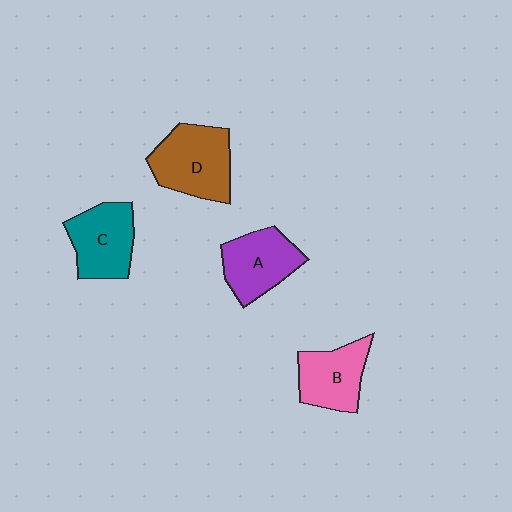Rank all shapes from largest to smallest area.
From largest to smallest: D (brown), C (teal), A (purple), B (pink).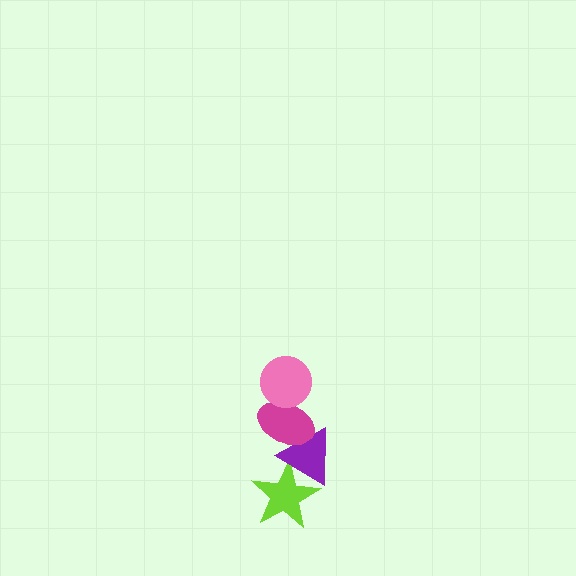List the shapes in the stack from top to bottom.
From top to bottom: the pink circle, the magenta ellipse, the purple triangle, the lime star.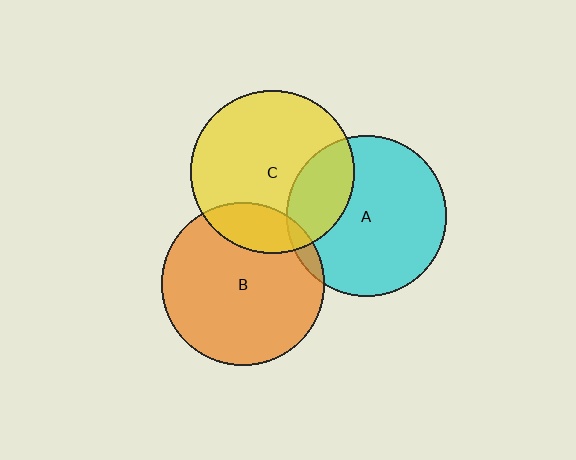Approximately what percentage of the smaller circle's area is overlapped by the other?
Approximately 25%.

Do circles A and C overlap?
Yes.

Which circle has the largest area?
Circle C (yellow).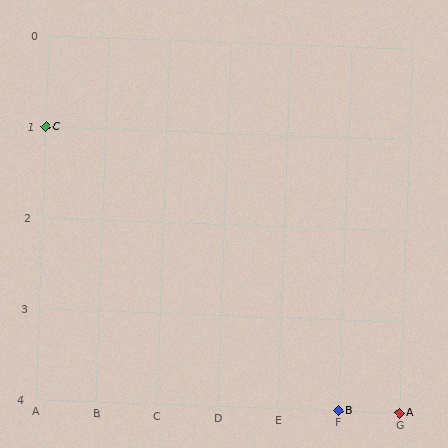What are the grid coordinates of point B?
Point B is at grid coordinates (F, 4).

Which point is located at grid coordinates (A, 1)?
Point C is at (A, 1).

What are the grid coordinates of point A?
Point A is at grid coordinates (G, 4).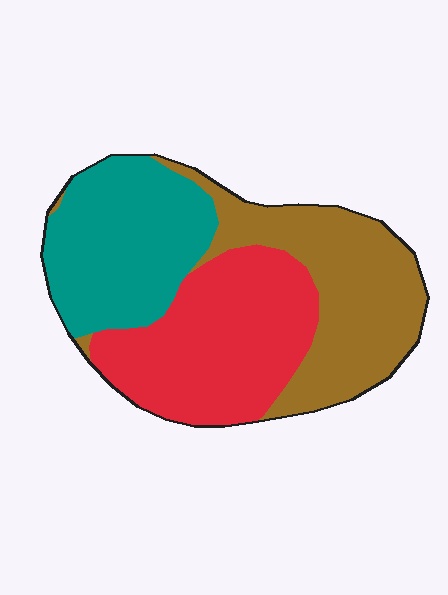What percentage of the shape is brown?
Brown takes up about one third (1/3) of the shape.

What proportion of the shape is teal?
Teal takes up about one third (1/3) of the shape.